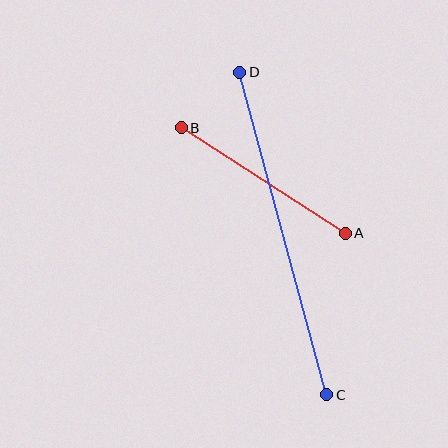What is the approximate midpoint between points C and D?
The midpoint is at approximately (283, 234) pixels.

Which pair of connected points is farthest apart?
Points C and D are farthest apart.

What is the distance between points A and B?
The distance is approximately 195 pixels.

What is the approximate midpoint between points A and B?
The midpoint is at approximately (263, 181) pixels.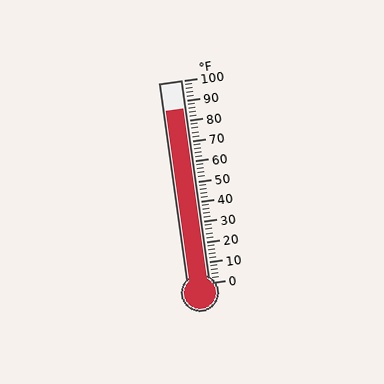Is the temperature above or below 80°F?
The temperature is above 80°F.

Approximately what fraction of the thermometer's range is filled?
The thermometer is filled to approximately 85% of its range.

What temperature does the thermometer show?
The thermometer shows approximately 86°F.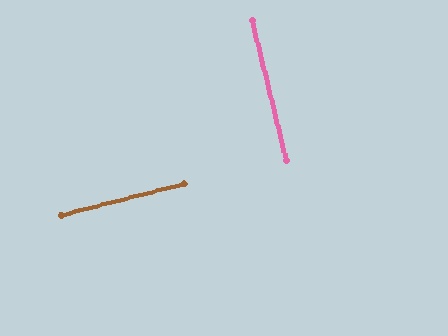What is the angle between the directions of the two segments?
Approximately 89 degrees.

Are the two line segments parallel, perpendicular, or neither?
Perpendicular — they meet at approximately 89°.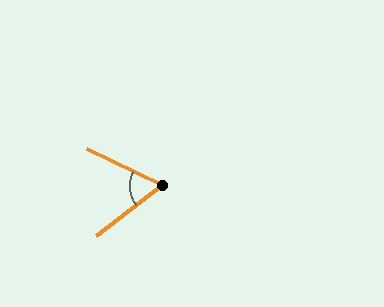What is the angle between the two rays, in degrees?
Approximately 62 degrees.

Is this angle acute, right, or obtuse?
It is acute.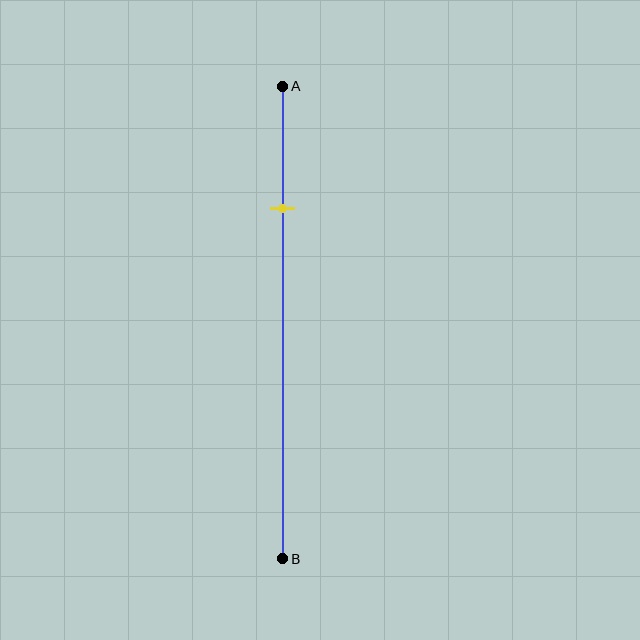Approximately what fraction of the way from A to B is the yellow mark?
The yellow mark is approximately 25% of the way from A to B.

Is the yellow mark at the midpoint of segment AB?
No, the mark is at about 25% from A, not at the 50% midpoint.